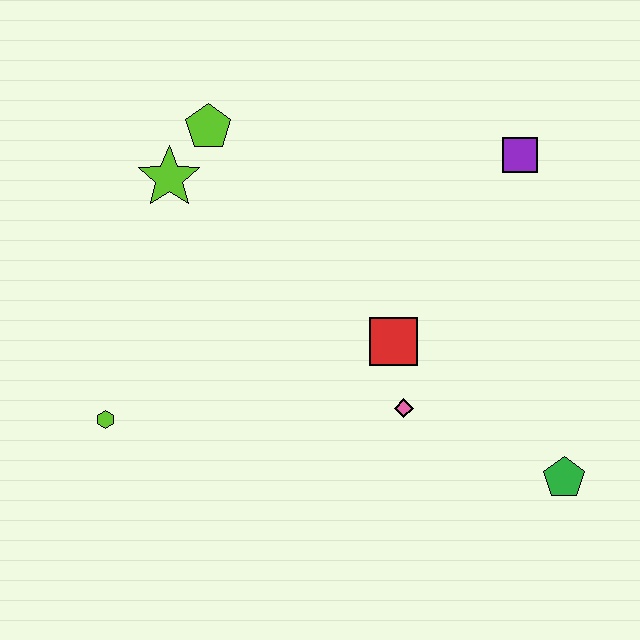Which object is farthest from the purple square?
The lime hexagon is farthest from the purple square.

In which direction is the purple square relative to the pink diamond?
The purple square is above the pink diamond.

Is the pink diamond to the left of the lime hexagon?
No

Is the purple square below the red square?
No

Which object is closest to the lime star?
The lime pentagon is closest to the lime star.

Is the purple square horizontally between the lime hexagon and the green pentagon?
Yes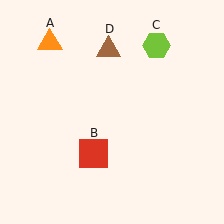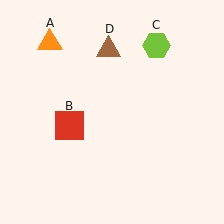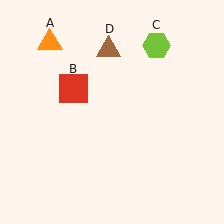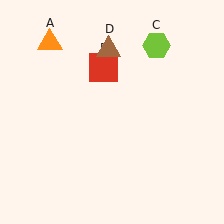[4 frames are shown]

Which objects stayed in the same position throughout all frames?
Orange triangle (object A) and lime hexagon (object C) and brown triangle (object D) remained stationary.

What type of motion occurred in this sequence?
The red square (object B) rotated clockwise around the center of the scene.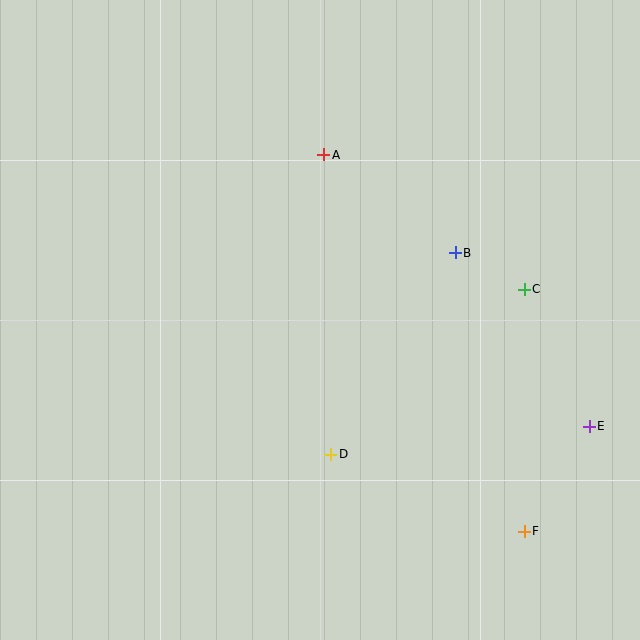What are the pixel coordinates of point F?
Point F is at (524, 531).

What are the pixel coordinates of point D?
Point D is at (331, 454).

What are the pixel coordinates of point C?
Point C is at (524, 290).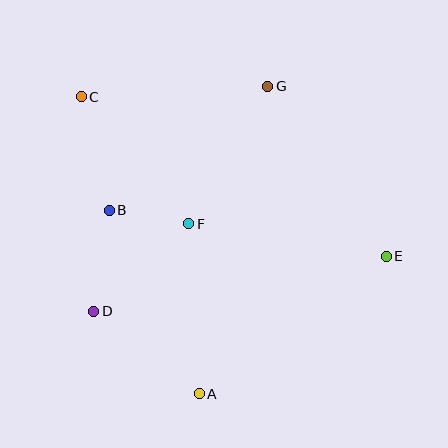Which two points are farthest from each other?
Points C and E are farthest from each other.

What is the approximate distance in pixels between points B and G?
The distance between B and G is approximately 201 pixels.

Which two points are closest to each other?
Points B and F are closest to each other.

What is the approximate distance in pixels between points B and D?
The distance between B and D is approximately 102 pixels.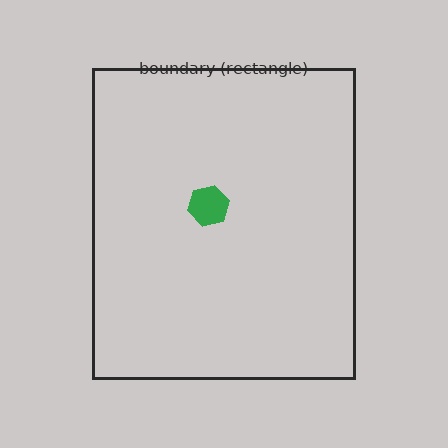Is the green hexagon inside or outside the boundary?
Inside.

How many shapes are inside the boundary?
1 inside, 0 outside.